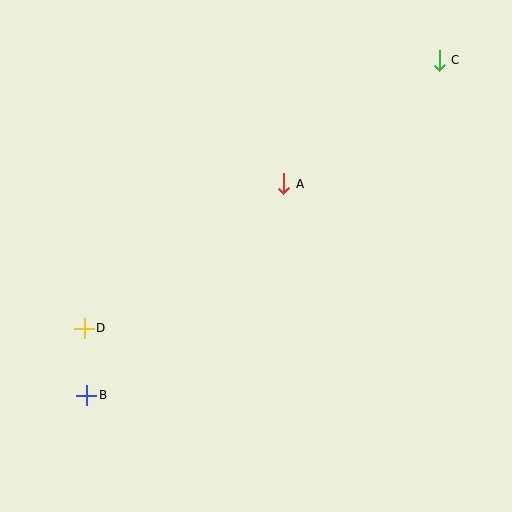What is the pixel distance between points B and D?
The distance between B and D is 67 pixels.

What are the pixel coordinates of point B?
Point B is at (86, 395).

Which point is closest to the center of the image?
Point A at (284, 184) is closest to the center.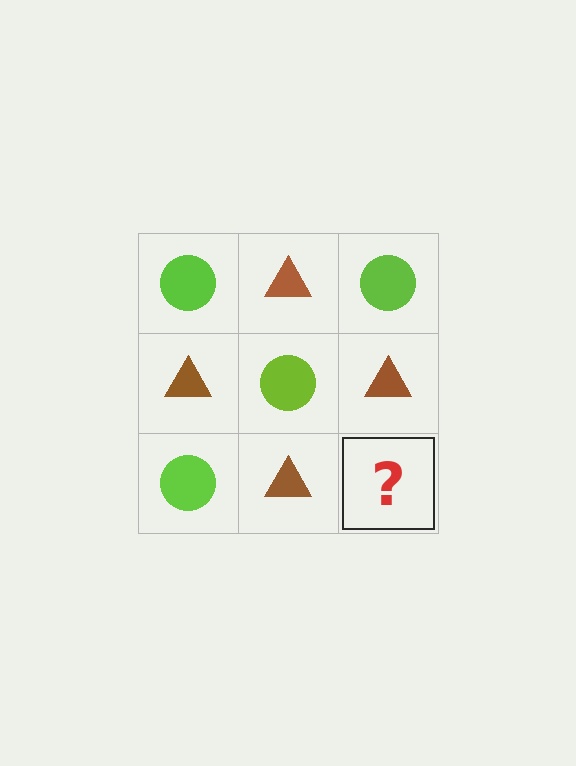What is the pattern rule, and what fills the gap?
The rule is that it alternates lime circle and brown triangle in a checkerboard pattern. The gap should be filled with a lime circle.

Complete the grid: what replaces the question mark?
The question mark should be replaced with a lime circle.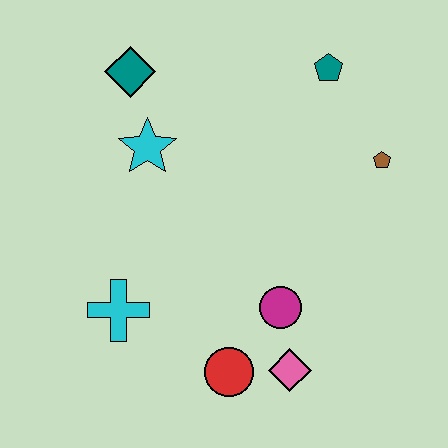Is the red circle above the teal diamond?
No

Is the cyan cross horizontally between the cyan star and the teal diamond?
No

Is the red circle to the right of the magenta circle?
No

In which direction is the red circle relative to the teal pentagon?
The red circle is below the teal pentagon.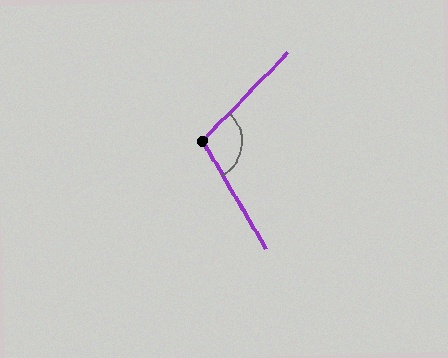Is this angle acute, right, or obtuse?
It is obtuse.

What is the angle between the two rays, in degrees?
Approximately 106 degrees.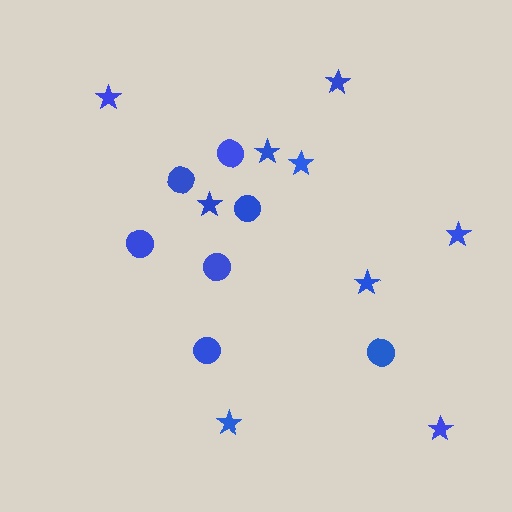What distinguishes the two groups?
There are 2 groups: one group of circles (7) and one group of stars (9).